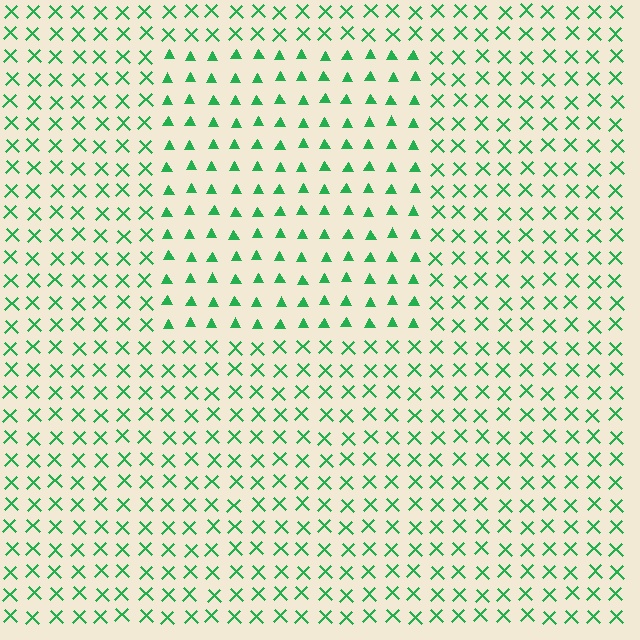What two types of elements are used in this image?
The image uses triangles inside the rectangle region and X marks outside it.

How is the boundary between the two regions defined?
The boundary is defined by a change in element shape: triangles inside vs. X marks outside. All elements share the same color and spacing.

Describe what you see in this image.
The image is filled with small green elements arranged in a uniform grid. A rectangle-shaped region contains triangles, while the surrounding area contains X marks. The boundary is defined purely by the change in element shape.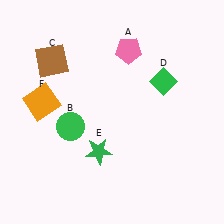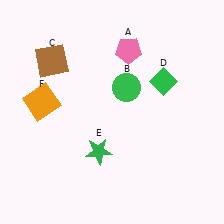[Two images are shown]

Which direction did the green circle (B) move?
The green circle (B) moved right.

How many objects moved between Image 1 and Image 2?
1 object moved between the two images.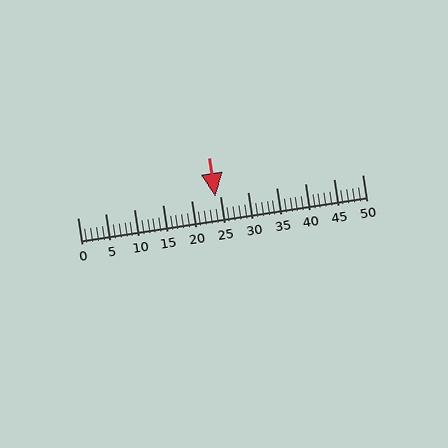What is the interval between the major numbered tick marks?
The major tick marks are spaced 5 units apart.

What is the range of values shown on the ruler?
The ruler shows values from 0 to 50.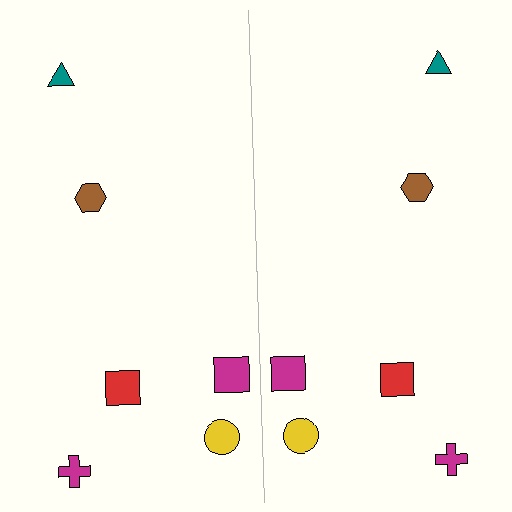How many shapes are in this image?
There are 12 shapes in this image.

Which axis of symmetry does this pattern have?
The pattern has a vertical axis of symmetry running through the center of the image.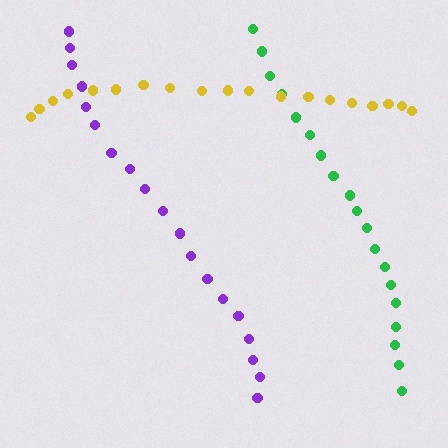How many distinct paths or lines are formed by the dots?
There are 3 distinct paths.